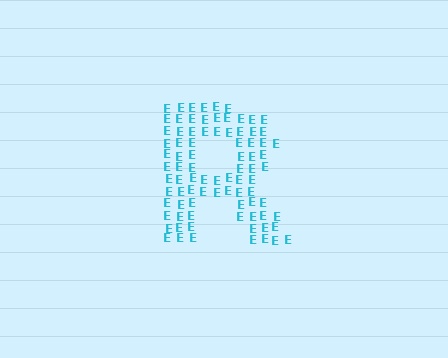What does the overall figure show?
The overall figure shows the letter R.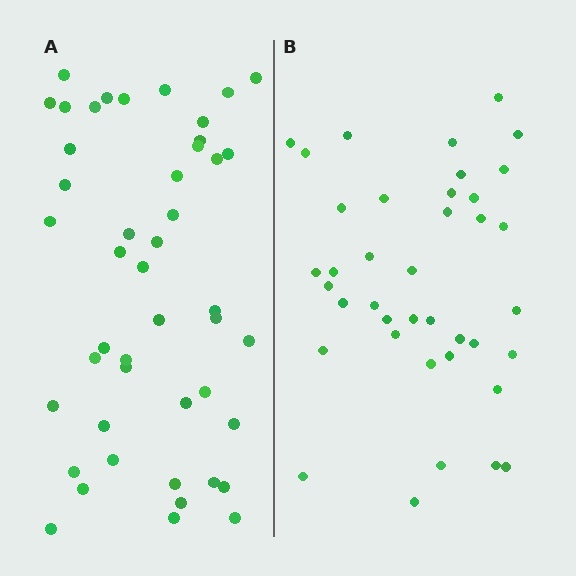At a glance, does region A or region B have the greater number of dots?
Region A (the left region) has more dots.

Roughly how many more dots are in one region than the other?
Region A has roughly 8 or so more dots than region B.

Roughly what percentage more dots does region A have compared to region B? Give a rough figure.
About 20% more.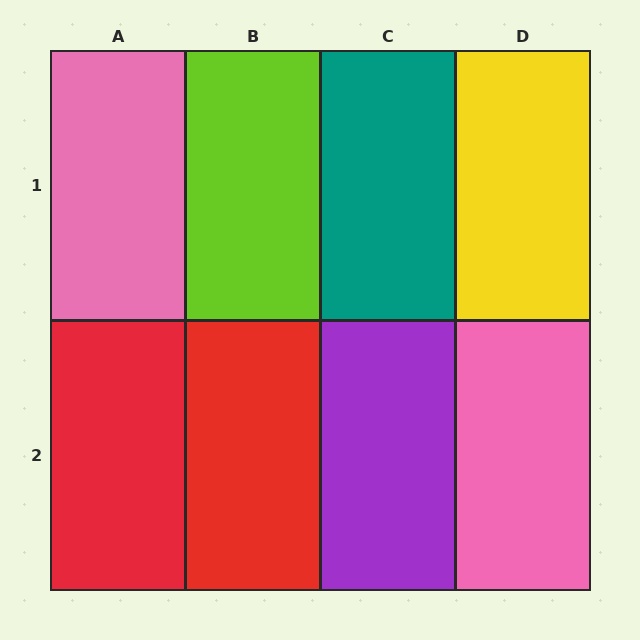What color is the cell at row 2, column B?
Red.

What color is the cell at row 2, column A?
Red.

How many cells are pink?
2 cells are pink.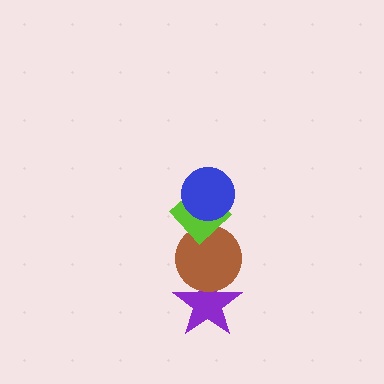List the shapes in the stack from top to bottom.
From top to bottom: the blue circle, the lime diamond, the brown circle, the purple star.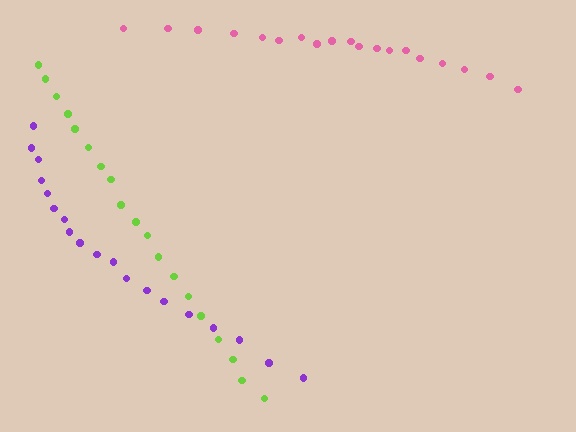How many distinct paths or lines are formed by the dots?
There are 3 distinct paths.